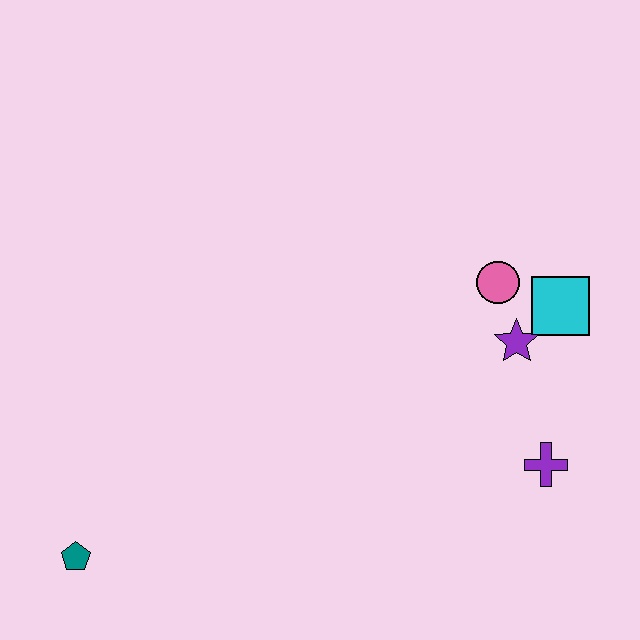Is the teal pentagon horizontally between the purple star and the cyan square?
No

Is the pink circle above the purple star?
Yes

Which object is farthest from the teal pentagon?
The cyan square is farthest from the teal pentagon.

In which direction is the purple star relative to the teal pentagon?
The purple star is to the right of the teal pentagon.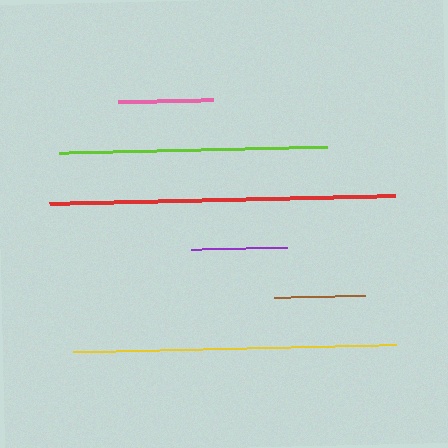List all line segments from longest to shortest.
From longest to shortest: red, yellow, lime, purple, pink, brown.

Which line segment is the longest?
The red line is the longest at approximately 346 pixels.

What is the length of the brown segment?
The brown segment is approximately 91 pixels long.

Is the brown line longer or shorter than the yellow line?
The yellow line is longer than the brown line.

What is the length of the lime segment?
The lime segment is approximately 267 pixels long.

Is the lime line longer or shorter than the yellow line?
The yellow line is longer than the lime line.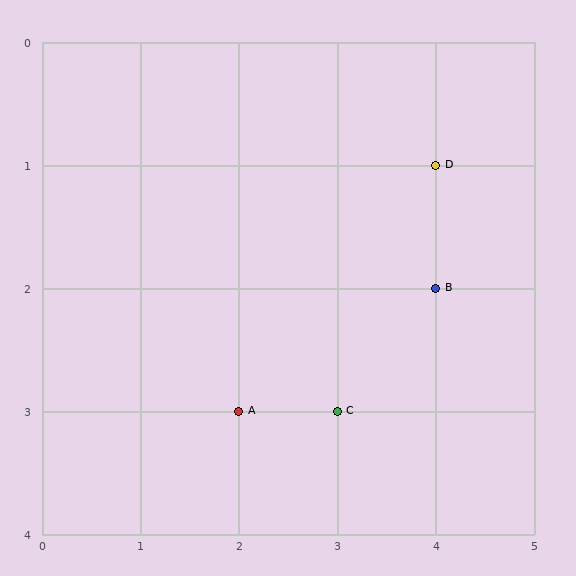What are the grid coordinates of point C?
Point C is at grid coordinates (3, 3).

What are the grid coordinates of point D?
Point D is at grid coordinates (4, 1).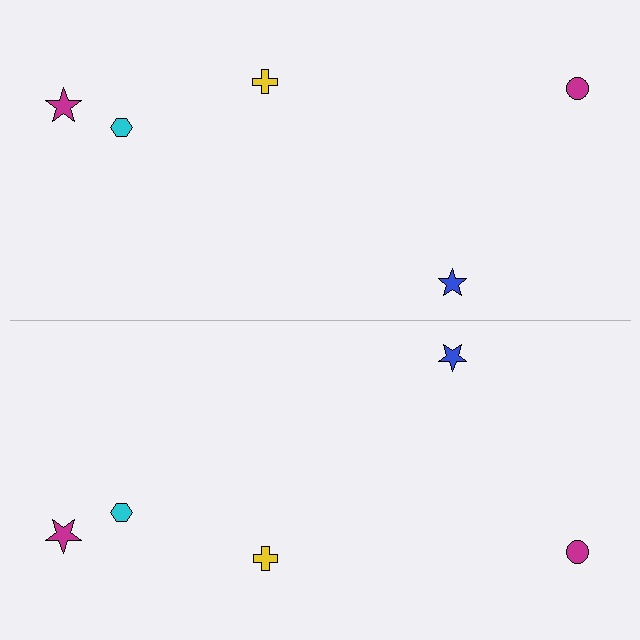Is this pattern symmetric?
Yes, this pattern has bilateral (reflection) symmetry.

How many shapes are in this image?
There are 10 shapes in this image.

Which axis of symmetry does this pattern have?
The pattern has a horizontal axis of symmetry running through the center of the image.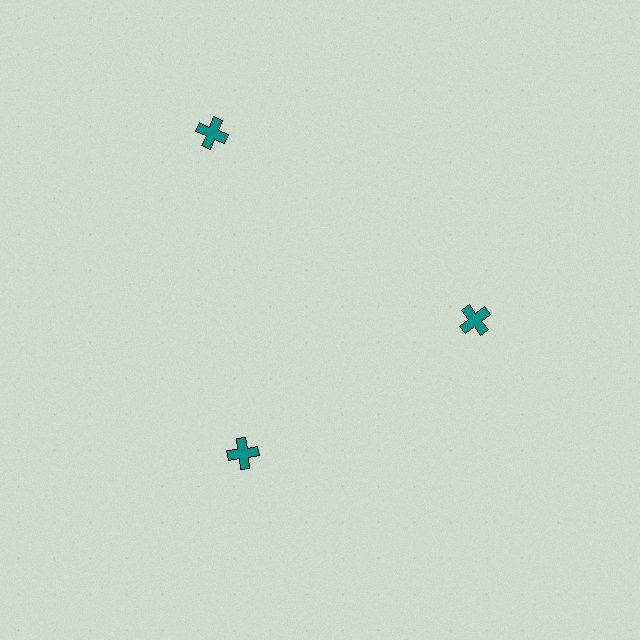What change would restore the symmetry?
The symmetry would be restored by moving it inward, back onto the ring so that all 3 crosses sit at equal angles and equal distance from the center.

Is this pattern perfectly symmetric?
No. The 3 teal crosses are arranged in a ring, but one element near the 11 o'clock position is pushed outward from the center, breaking the 3-fold rotational symmetry.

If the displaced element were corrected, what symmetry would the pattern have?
It would have 3-fold rotational symmetry — the pattern would map onto itself every 120 degrees.